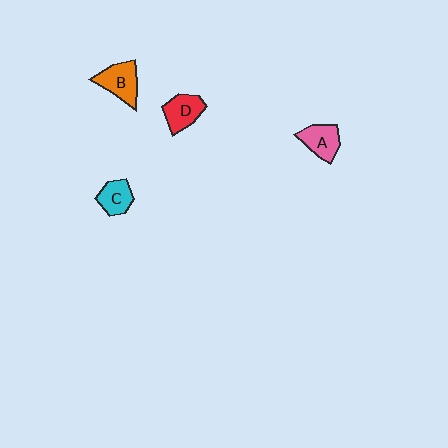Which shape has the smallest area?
Shape C (cyan).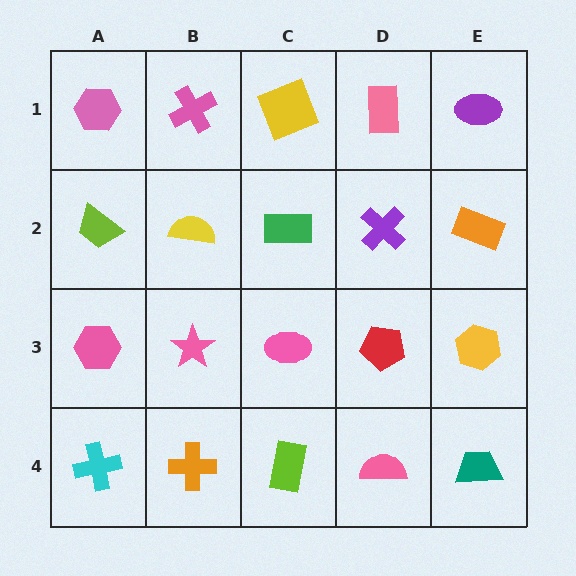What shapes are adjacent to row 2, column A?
A pink hexagon (row 1, column A), a pink hexagon (row 3, column A), a yellow semicircle (row 2, column B).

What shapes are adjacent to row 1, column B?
A yellow semicircle (row 2, column B), a pink hexagon (row 1, column A), a yellow square (row 1, column C).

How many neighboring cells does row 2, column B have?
4.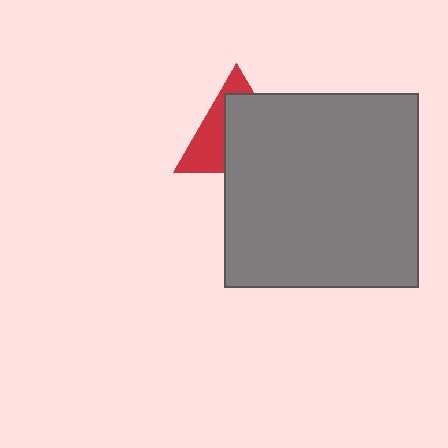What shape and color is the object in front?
The object in front is a gray square.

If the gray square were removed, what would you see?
You would see the complete red triangle.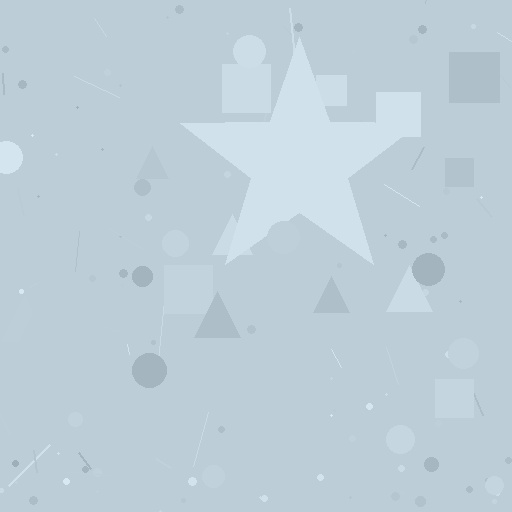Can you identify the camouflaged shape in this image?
The camouflaged shape is a star.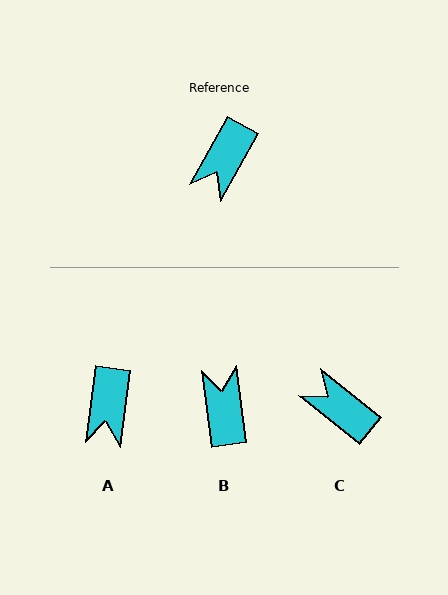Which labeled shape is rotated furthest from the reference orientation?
B, about 143 degrees away.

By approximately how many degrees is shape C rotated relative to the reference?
Approximately 100 degrees clockwise.